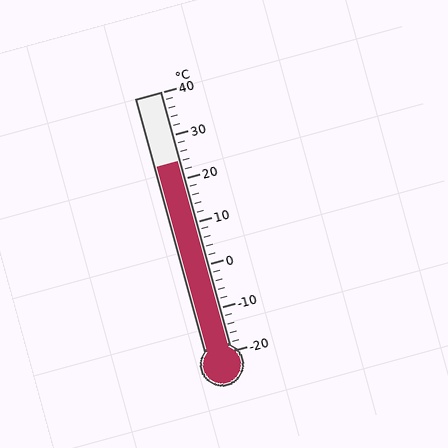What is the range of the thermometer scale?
The thermometer scale ranges from -20°C to 40°C.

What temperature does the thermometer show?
The thermometer shows approximately 24°C.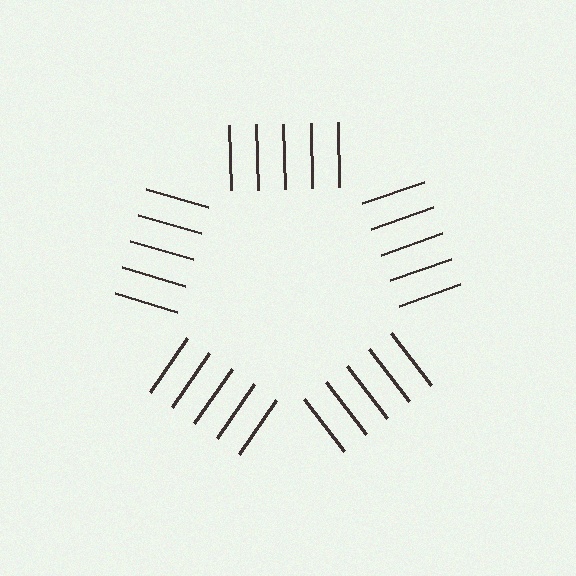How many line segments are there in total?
25 — 5 along each of the 5 edges.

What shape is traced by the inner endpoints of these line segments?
An illusory pentagon — the line segments terminate on its edges but no continuous stroke is drawn.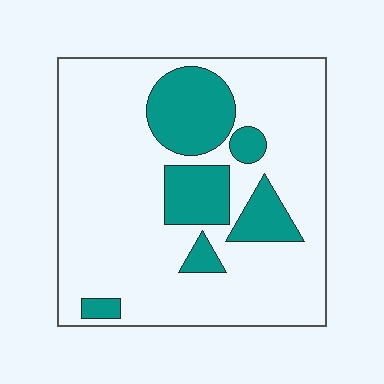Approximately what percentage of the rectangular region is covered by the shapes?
Approximately 20%.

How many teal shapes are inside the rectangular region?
6.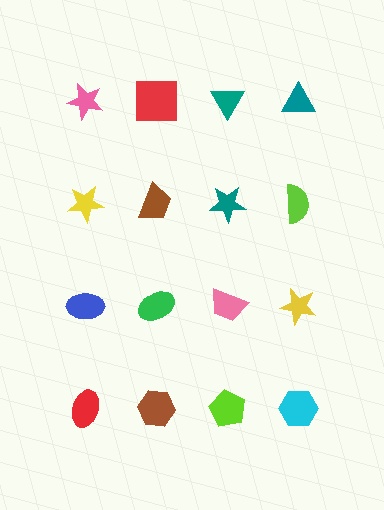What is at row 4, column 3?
A lime pentagon.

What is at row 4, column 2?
A brown hexagon.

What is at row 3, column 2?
A green ellipse.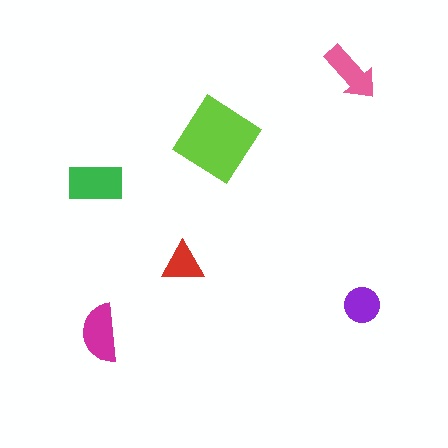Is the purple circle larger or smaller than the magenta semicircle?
Smaller.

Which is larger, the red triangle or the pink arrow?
The pink arrow.